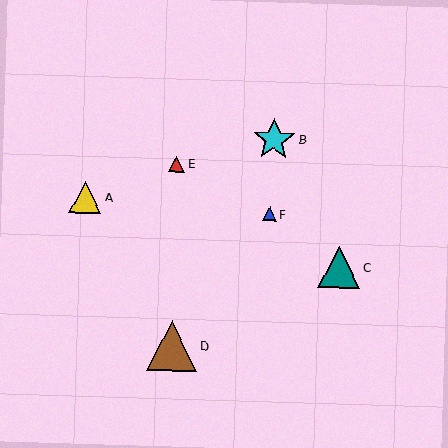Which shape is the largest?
The brown triangle (labeled D) is the largest.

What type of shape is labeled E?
Shape E is a red triangle.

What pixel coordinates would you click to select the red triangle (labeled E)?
Click at (176, 164) to select the red triangle E.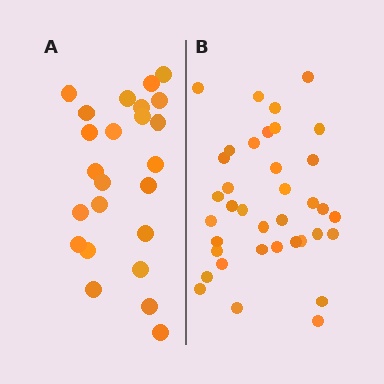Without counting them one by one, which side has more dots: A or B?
Region B (the right region) has more dots.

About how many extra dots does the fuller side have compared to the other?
Region B has approximately 15 more dots than region A.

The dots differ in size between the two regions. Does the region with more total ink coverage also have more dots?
No. Region A has more total ink coverage because its dots are larger, but region B actually contains more individual dots. Total area can be misleading — the number of items is what matters here.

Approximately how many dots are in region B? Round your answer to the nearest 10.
About 40 dots. (The exact count is 37, which rounds to 40.)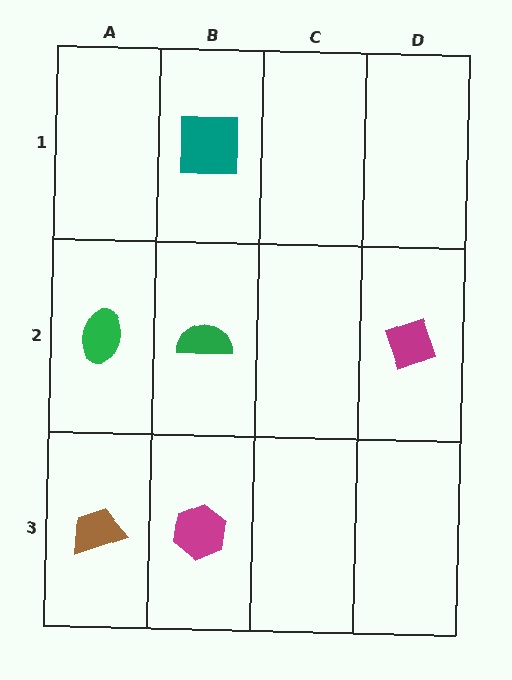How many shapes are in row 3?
2 shapes.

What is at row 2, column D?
A magenta diamond.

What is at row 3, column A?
A brown trapezoid.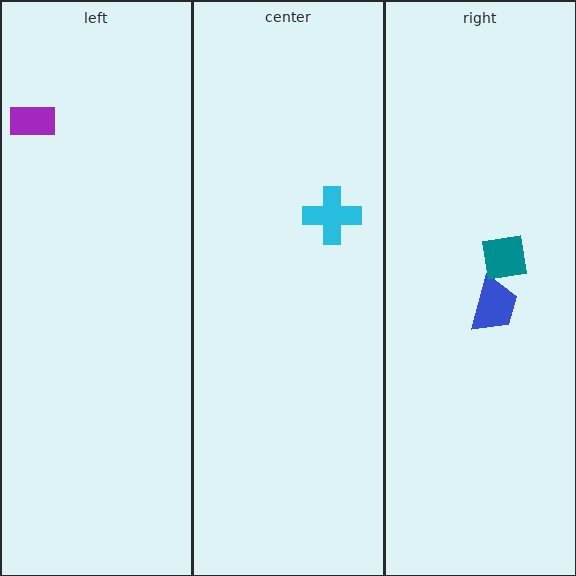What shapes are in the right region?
The blue trapezoid, the teal square.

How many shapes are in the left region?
1.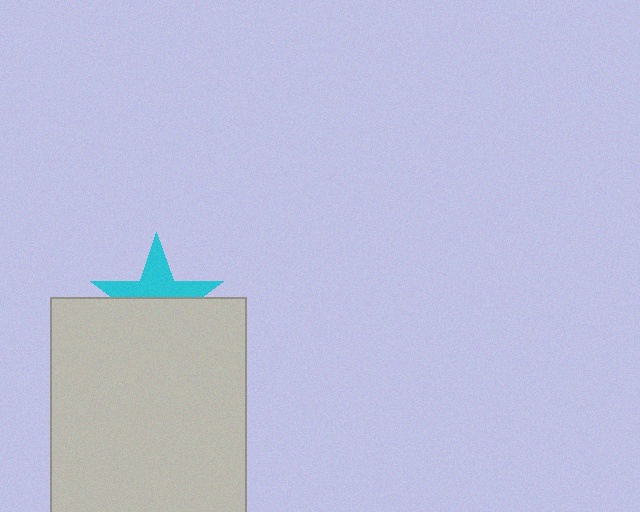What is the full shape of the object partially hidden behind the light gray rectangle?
The partially hidden object is a cyan star.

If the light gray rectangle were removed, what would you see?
You would see the complete cyan star.